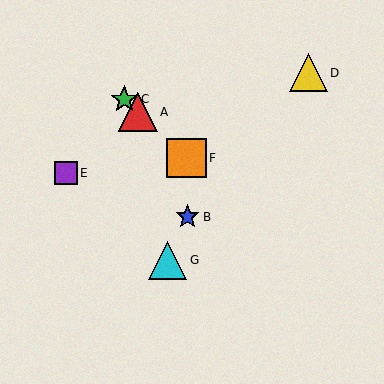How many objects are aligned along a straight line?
3 objects (A, C, F) are aligned along a straight line.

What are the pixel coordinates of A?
Object A is at (138, 112).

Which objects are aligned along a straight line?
Objects A, C, F are aligned along a straight line.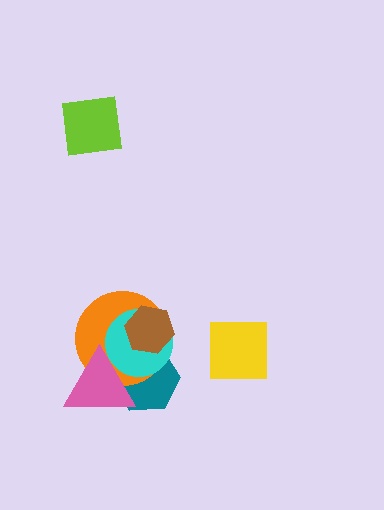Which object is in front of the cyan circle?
The brown hexagon is in front of the cyan circle.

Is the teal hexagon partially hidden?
Yes, it is partially covered by another shape.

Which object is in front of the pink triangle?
The cyan circle is in front of the pink triangle.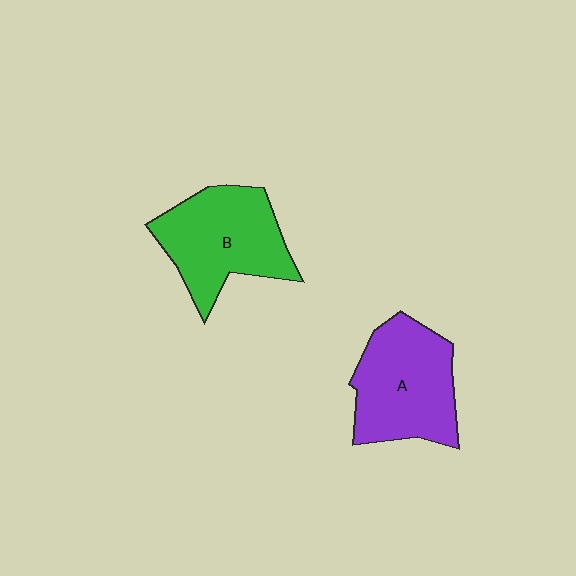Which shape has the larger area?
Shape B (green).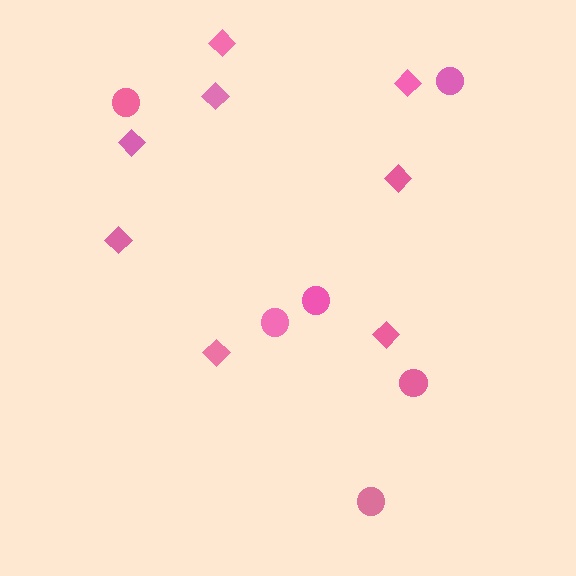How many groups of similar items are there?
There are 2 groups: one group of diamonds (8) and one group of circles (6).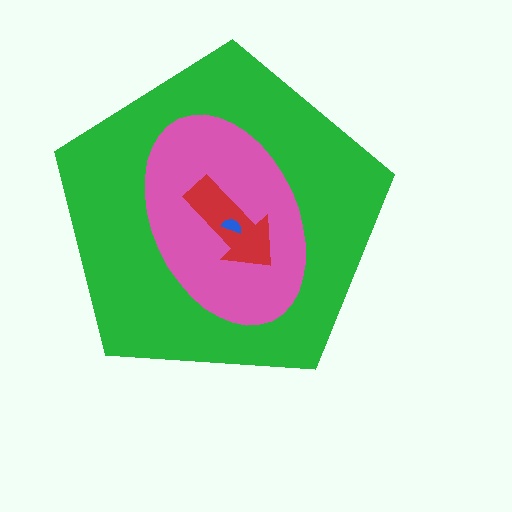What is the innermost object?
The blue semicircle.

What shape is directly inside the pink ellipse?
The red arrow.